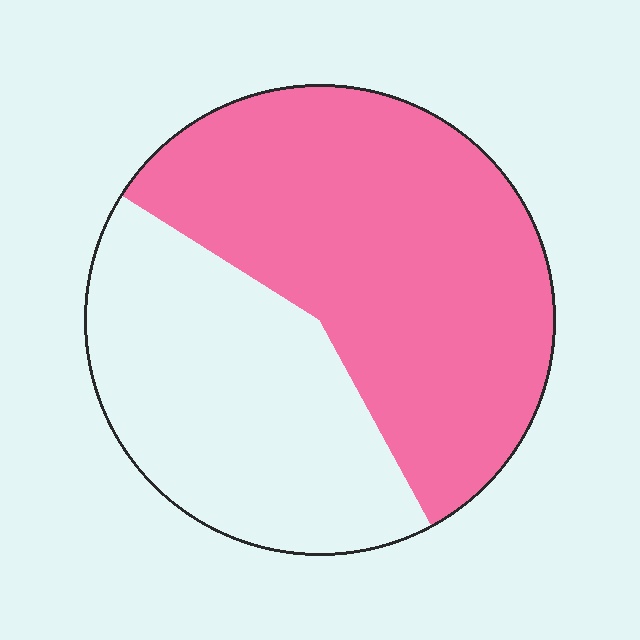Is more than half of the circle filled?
Yes.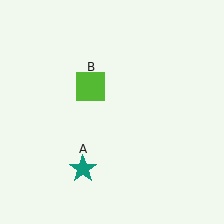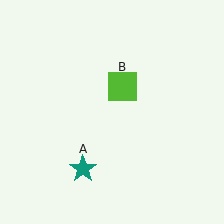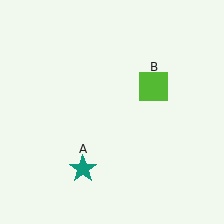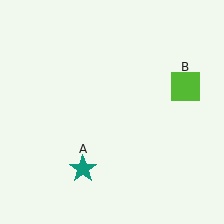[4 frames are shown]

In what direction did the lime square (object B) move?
The lime square (object B) moved right.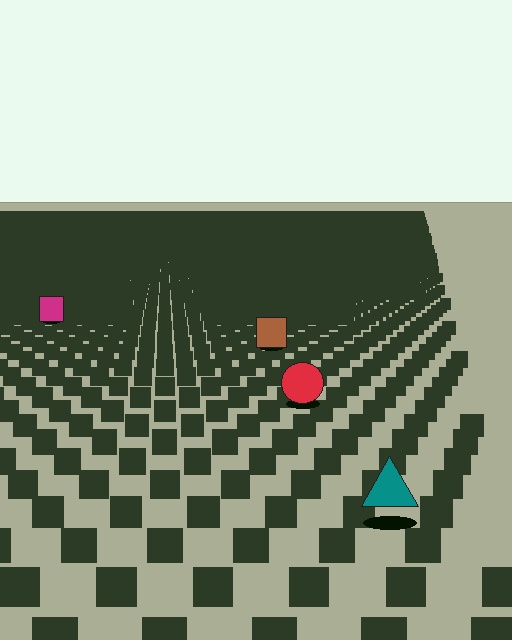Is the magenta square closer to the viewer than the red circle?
No. The red circle is closer — you can tell from the texture gradient: the ground texture is coarser near it.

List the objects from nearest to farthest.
From nearest to farthest: the teal triangle, the red circle, the brown square, the magenta square.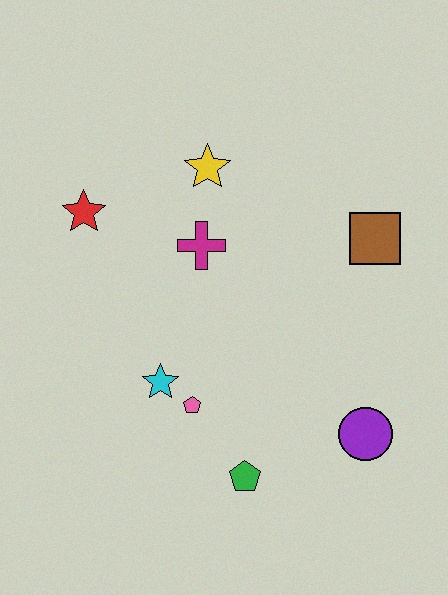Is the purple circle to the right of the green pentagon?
Yes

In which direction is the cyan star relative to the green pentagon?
The cyan star is above the green pentagon.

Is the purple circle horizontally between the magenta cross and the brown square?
Yes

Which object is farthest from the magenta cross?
The purple circle is farthest from the magenta cross.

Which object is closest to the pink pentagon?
The cyan star is closest to the pink pentagon.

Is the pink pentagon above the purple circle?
Yes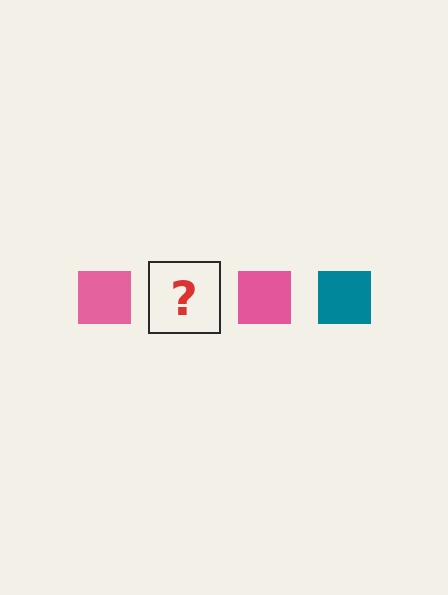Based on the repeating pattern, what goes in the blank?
The blank should be a teal square.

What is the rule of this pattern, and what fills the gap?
The rule is that the pattern cycles through pink, teal squares. The gap should be filled with a teal square.